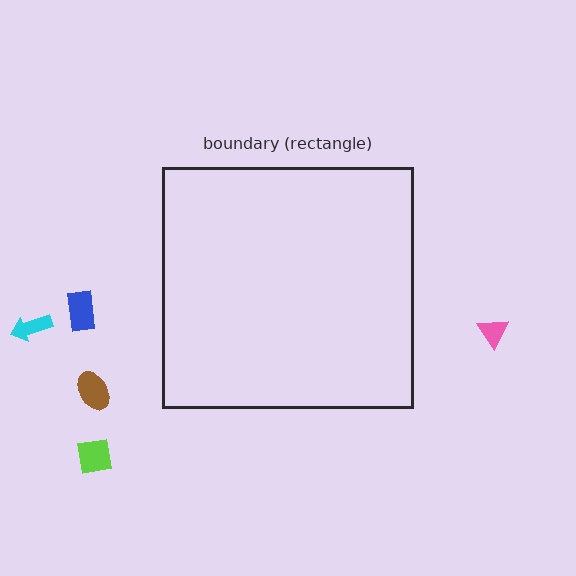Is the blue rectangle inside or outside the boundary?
Outside.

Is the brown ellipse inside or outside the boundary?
Outside.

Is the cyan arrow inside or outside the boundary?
Outside.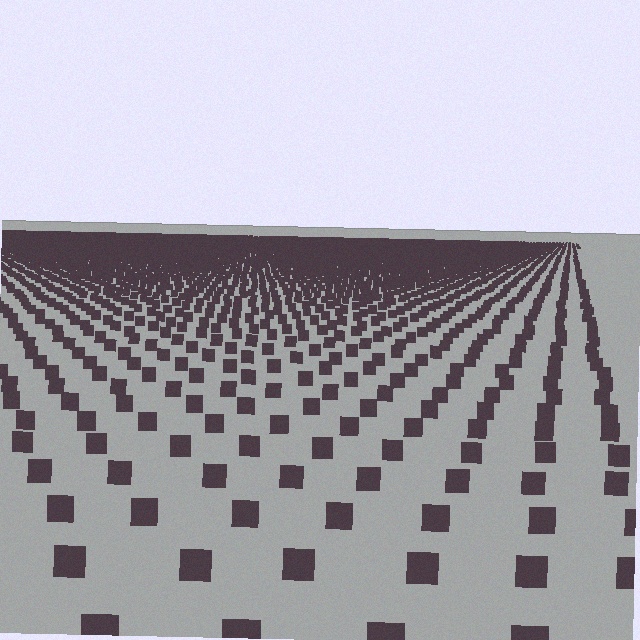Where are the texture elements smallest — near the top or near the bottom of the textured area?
Near the top.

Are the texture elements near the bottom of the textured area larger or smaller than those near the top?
Larger. Near the bottom, elements are closer to the viewer and appear at a bigger on-screen size.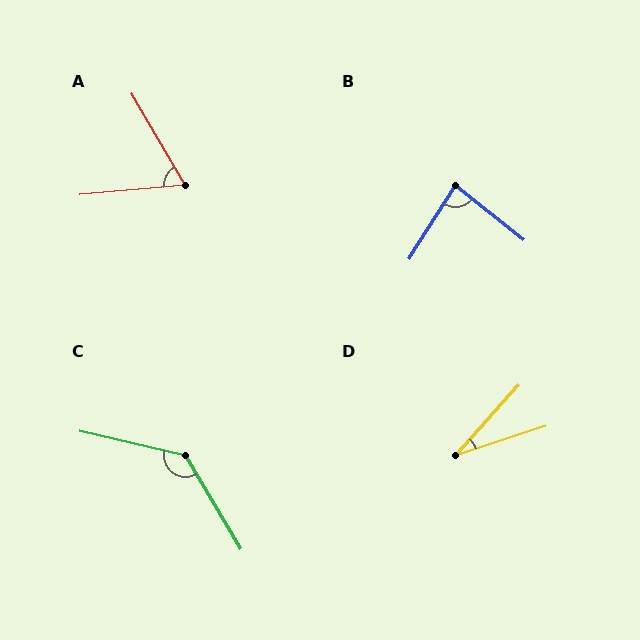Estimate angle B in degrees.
Approximately 83 degrees.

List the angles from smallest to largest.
D (30°), A (65°), B (83°), C (134°).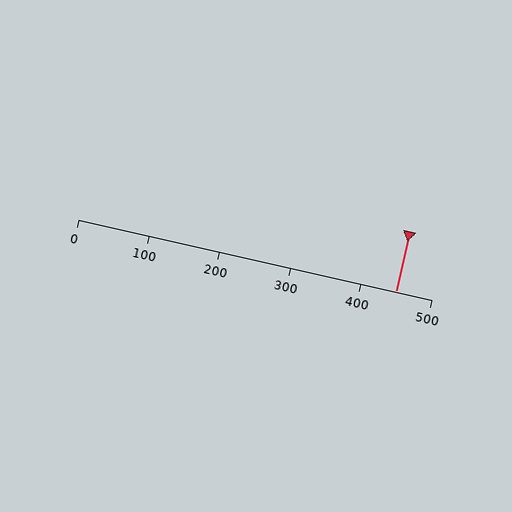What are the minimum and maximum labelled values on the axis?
The axis runs from 0 to 500.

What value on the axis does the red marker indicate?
The marker indicates approximately 450.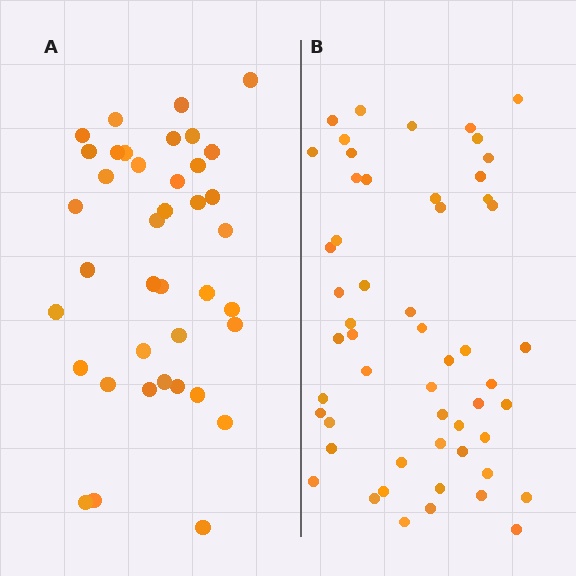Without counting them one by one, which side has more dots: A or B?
Region B (the right region) has more dots.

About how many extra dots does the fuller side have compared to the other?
Region B has approximately 15 more dots than region A.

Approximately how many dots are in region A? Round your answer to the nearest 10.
About 40 dots. (The exact count is 39, which rounds to 40.)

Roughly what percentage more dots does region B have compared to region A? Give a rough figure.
About 40% more.